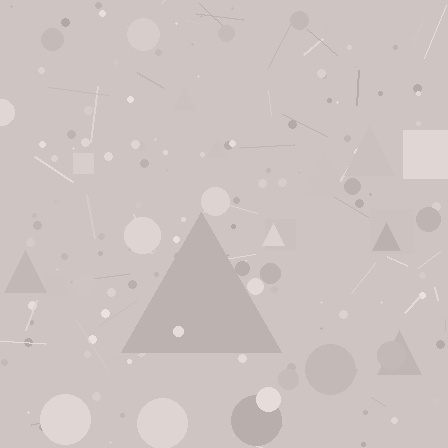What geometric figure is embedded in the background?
A triangle is embedded in the background.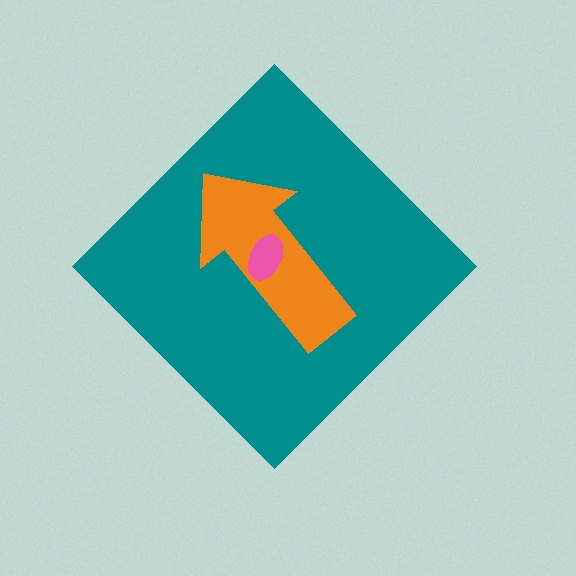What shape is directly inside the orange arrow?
The pink ellipse.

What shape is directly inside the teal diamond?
The orange arrow.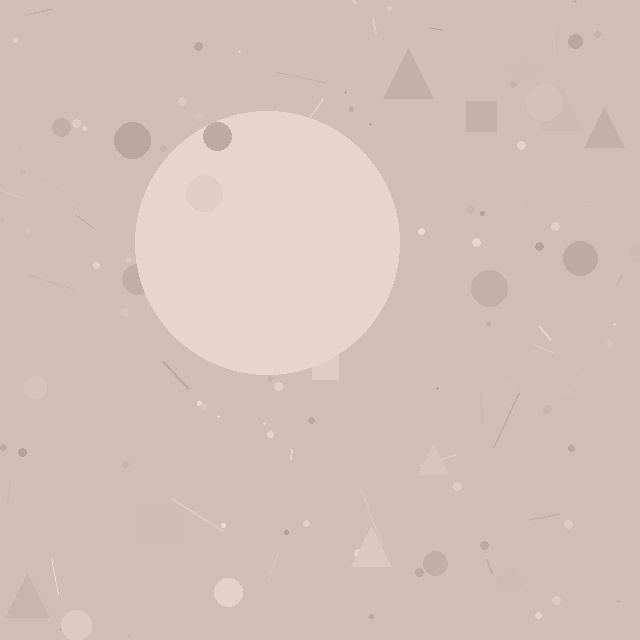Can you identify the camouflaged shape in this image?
The camouflaged shape is a circle.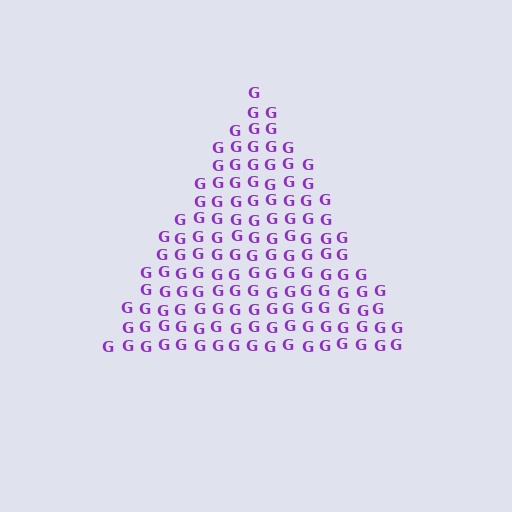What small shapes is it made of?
It is made of small letter G's.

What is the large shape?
The large shape is a triangle.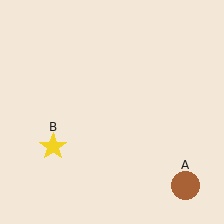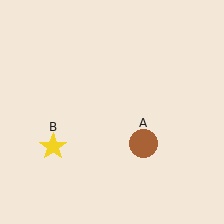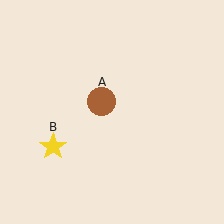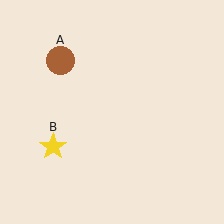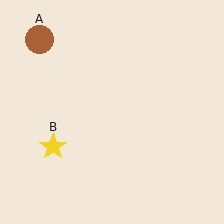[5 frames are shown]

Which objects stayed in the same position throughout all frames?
Yellow star (object B) remained stationary.